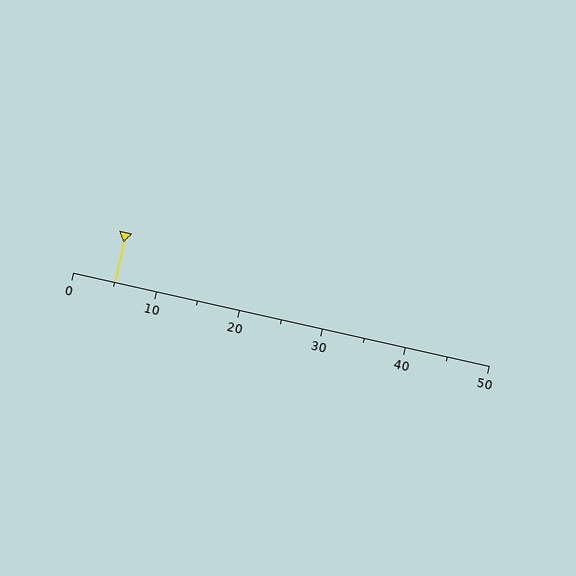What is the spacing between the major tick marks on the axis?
The major ticks are spaced 10 apart.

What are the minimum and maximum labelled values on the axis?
The axis runs from 0 to 50.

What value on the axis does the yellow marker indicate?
The marker indicates approximately 5.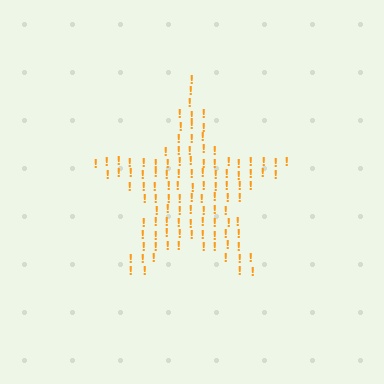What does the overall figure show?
The overall figure shows a star.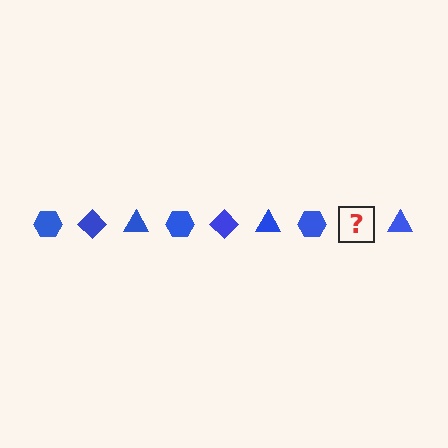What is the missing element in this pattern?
The missing element is a blue diamond.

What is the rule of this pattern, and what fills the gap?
The rule is that the pattern cycles through hexagon, diamond, triangle shapes in blue. The gap should be filled with a blue diamond.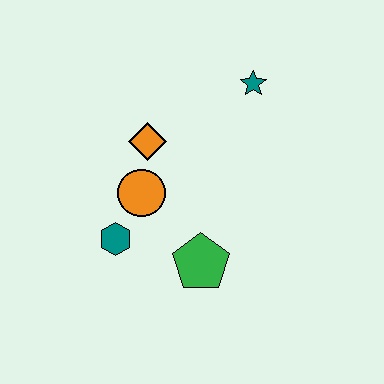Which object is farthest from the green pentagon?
The teal star is farthest from the green pentagon.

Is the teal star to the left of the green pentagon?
No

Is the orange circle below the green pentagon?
No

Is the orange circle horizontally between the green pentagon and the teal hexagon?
Yes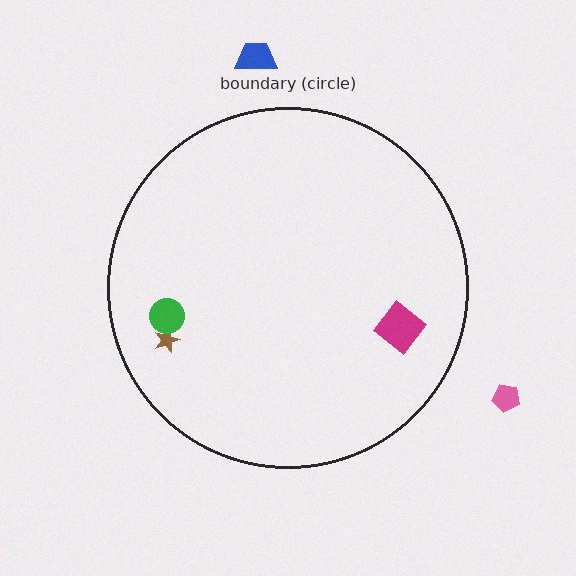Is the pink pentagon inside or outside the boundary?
Outside.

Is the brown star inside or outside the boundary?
Inside.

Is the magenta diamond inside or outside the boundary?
Inside.